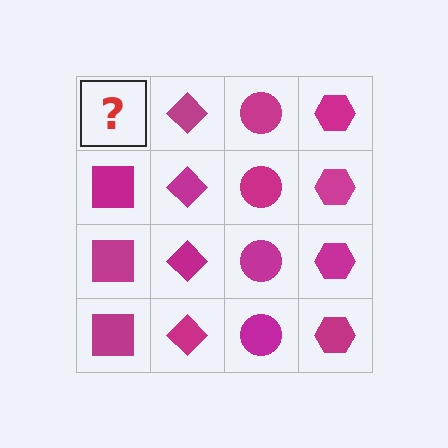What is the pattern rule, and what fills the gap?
The rule is that each column has a consistent shape. The gap should be filled with a magenta square.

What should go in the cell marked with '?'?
The missing cell should contain a magenta square.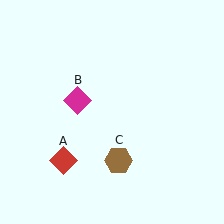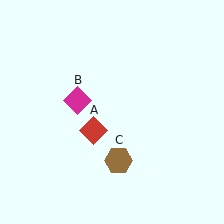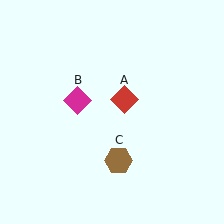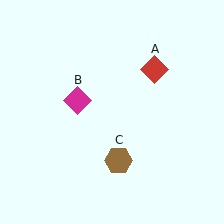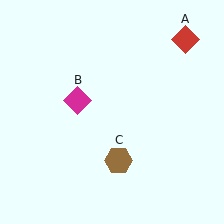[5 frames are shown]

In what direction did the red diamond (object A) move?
The red diamond (object A) moved up and to the right.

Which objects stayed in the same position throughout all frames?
Magenta diamond (object B) and brown hexagon (object C) remained stationary.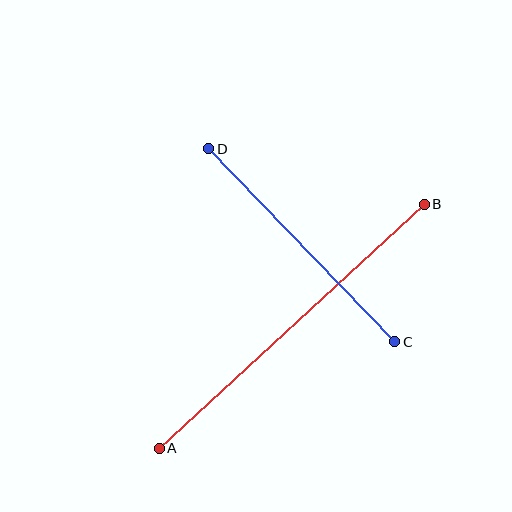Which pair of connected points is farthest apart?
Points A and B are farthest apart.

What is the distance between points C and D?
The distance is approximately 268 pixels.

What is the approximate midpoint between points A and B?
The midpoint is at approximately (292, 326) pixels.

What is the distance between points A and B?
The distance is approximately 360 pixels.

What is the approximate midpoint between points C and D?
The midpoint is at approximately (302, 245) pixels.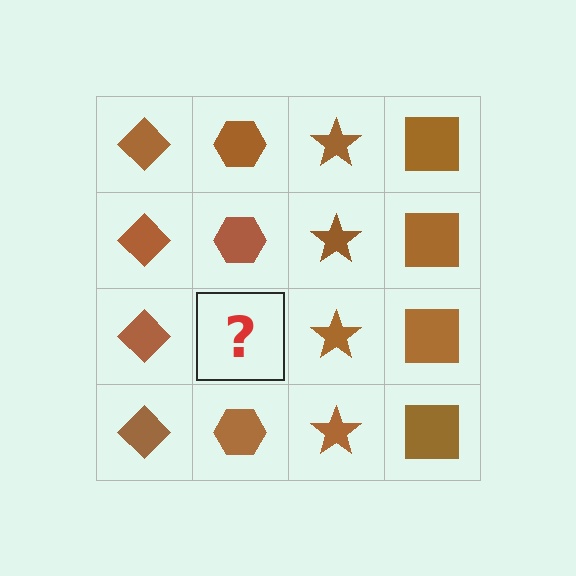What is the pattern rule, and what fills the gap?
The rule is that each column has a consistent shape. The gap should be filled with a brown hexagon.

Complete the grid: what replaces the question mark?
The question mark should be replaced with a brown hexagon.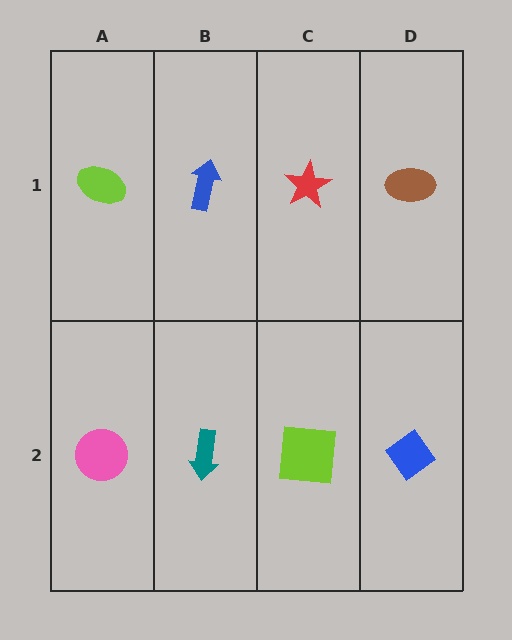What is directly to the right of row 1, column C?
A brown ellipse.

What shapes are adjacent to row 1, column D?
A blue diamond (row 2, column D), a red star (row 1, column C).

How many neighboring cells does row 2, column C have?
3.